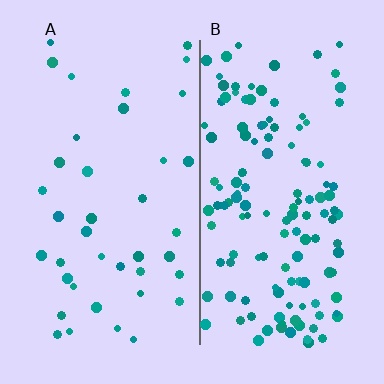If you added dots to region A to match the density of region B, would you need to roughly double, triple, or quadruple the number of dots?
Approximately triple.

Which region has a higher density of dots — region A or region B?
B (the right).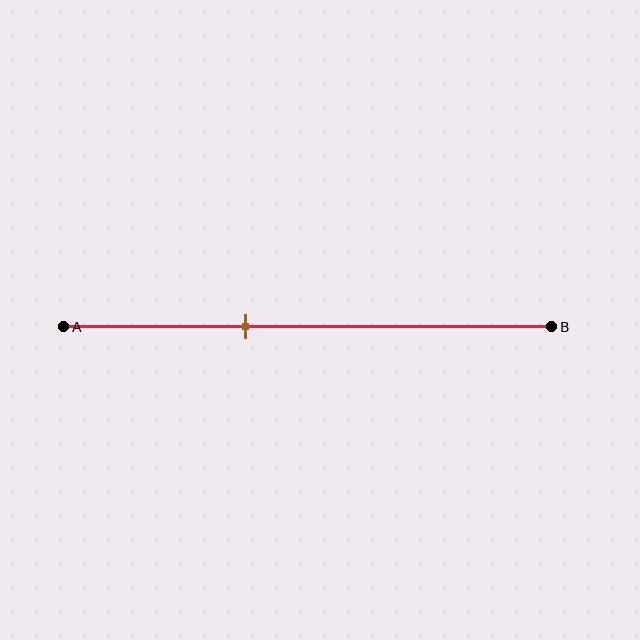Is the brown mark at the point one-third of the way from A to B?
No, the mark is at about 35% from A, not at the 33% one-third point.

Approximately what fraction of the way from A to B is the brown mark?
The brown mark is approximately 35% of the way from A to B.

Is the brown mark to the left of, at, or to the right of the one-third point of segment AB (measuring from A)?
The brown mark is to the right of the one-third point of segment AB.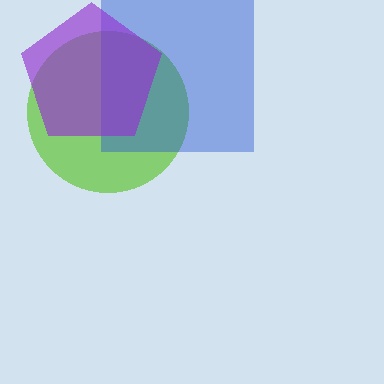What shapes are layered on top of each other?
The layered shapes are: a lime circle, a blue square, a purple pentagon.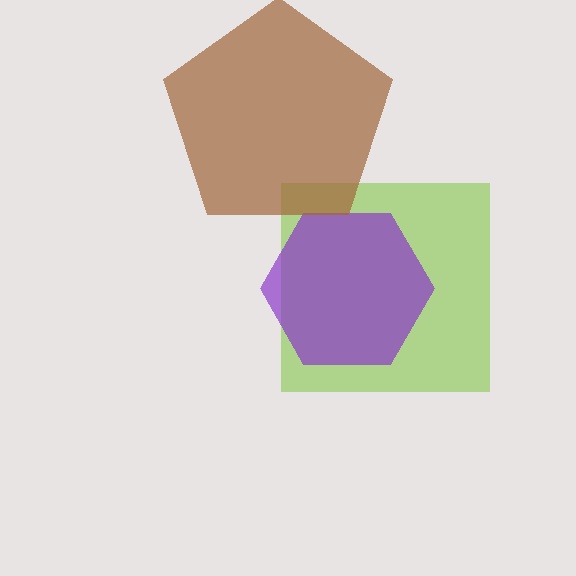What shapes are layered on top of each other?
The layered shapes are: a lime square, a purple hexagon, a brown pentagon.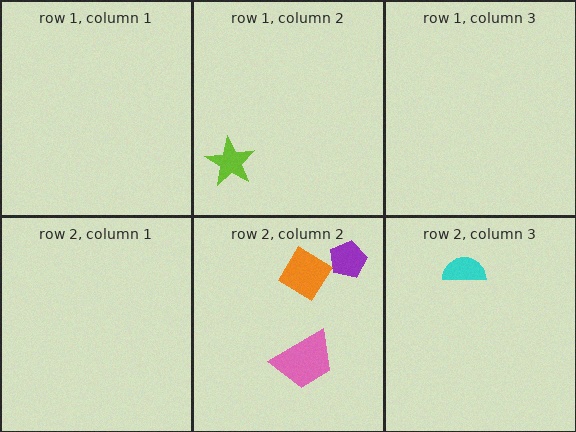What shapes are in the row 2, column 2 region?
The purple pentagon, the orange diamond, the pink trapezoid.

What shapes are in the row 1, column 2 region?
The lime star.